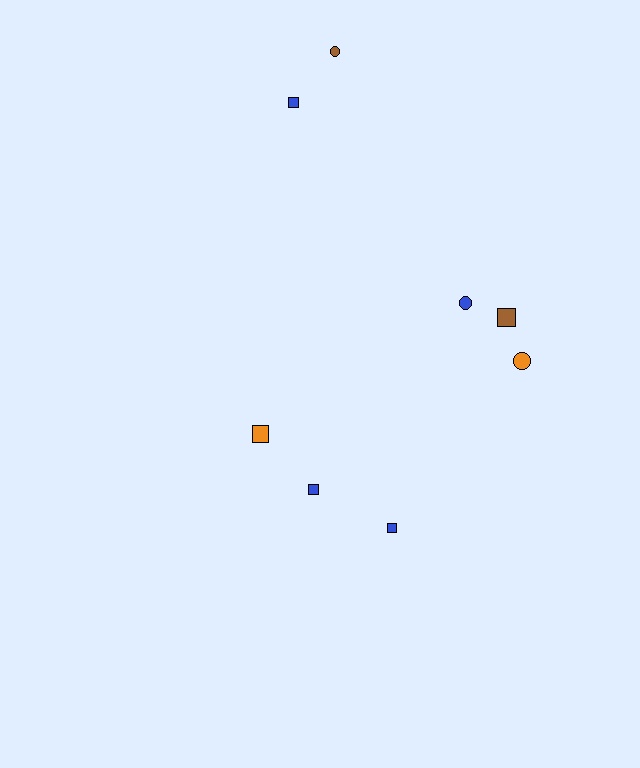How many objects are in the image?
There are 8 objects.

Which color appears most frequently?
Blue, with 4 objects.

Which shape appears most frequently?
Square, with 5 objects.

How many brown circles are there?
There is 1 brown circle.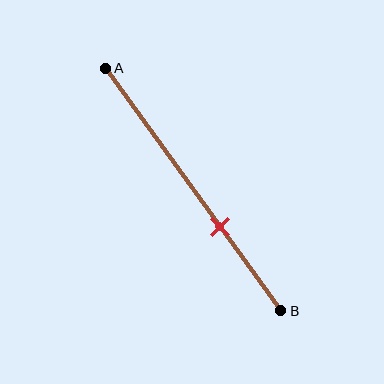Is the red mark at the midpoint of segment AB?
No, the mark is at about 65% from A, not at the 50% midpoint.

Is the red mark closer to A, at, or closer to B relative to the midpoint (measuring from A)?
The red mark is closer to point B than the midpoint of segment AB.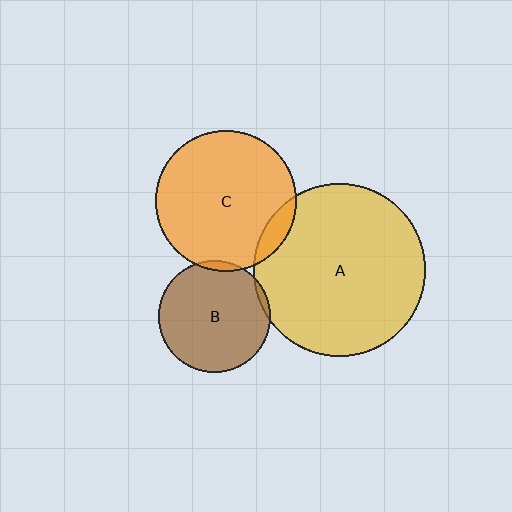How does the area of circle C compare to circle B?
Approximately 1.6 times.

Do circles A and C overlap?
Yes.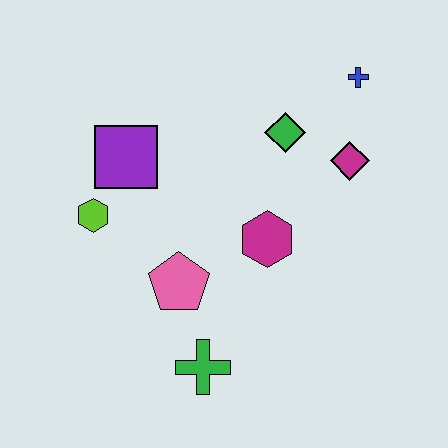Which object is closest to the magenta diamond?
The green diamond is closest to the magenta diamond.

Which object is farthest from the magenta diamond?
The lime hexagon is farthest from the magenta diamond.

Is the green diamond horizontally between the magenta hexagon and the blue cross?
Yes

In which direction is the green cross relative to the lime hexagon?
The green cross is below the lime hexagon.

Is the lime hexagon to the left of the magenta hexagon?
Yes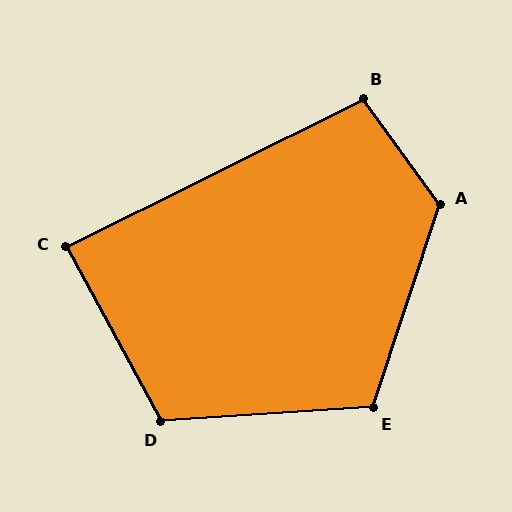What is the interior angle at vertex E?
Approximately 112 degrees (obtuse).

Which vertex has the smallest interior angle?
C, at approximately 88 degrees.